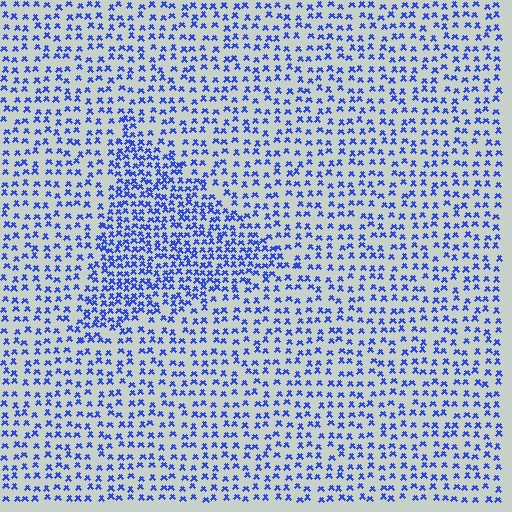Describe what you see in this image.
The image contains small blue elements arranged at two different densities. A triangle-shaped region is visible where the elements are more densely packed than the surrounding area.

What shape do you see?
I see a triangle.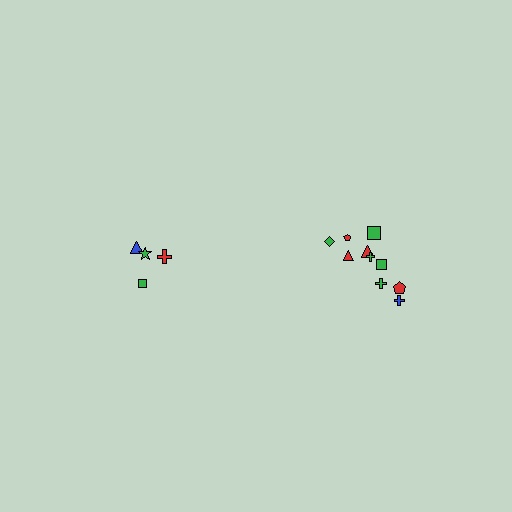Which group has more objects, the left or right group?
The right group.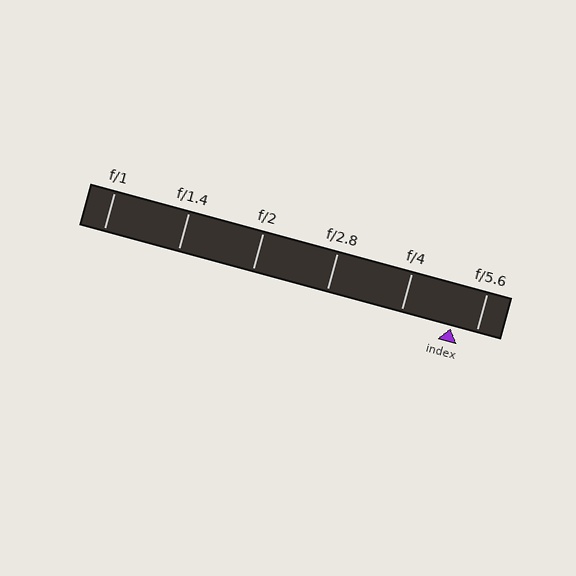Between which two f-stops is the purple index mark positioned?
The index mark is between f/4 and f/5.6.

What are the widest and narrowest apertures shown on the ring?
The widest aperture shown is f/1 and the narrowest is f/5.6.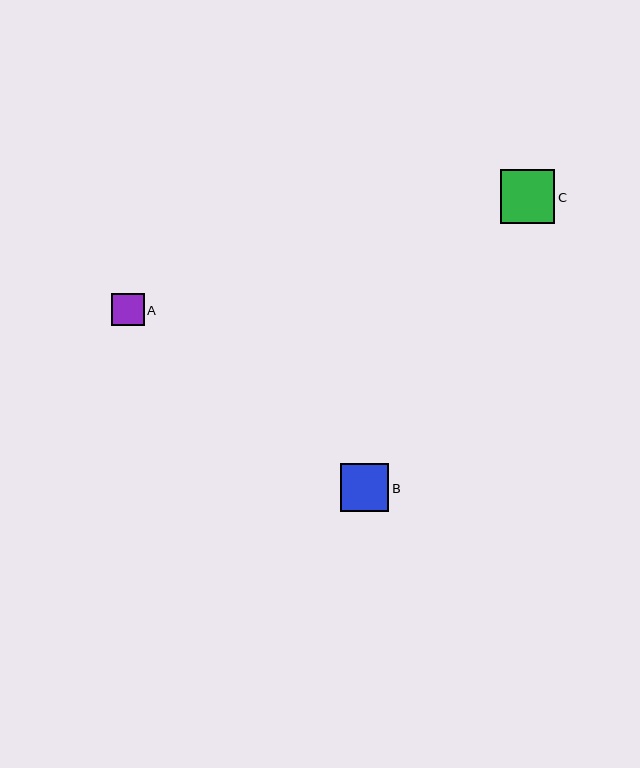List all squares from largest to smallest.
From largest to smallest: C, B, A.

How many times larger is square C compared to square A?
Square C is approximately 1.7 times the size of square A.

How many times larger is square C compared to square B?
Square C is approximately 1.1 times the size of square B.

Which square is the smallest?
Square A is the smallest with a size of approximately 33 pixels.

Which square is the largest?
Square C is the largest with a size of approximately 54 pixels.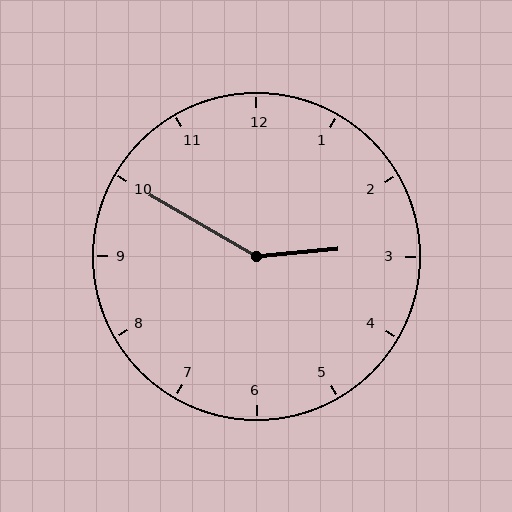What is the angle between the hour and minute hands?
Approximately 145 degrees.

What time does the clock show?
2:50.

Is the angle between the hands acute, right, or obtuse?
It is obtuse.